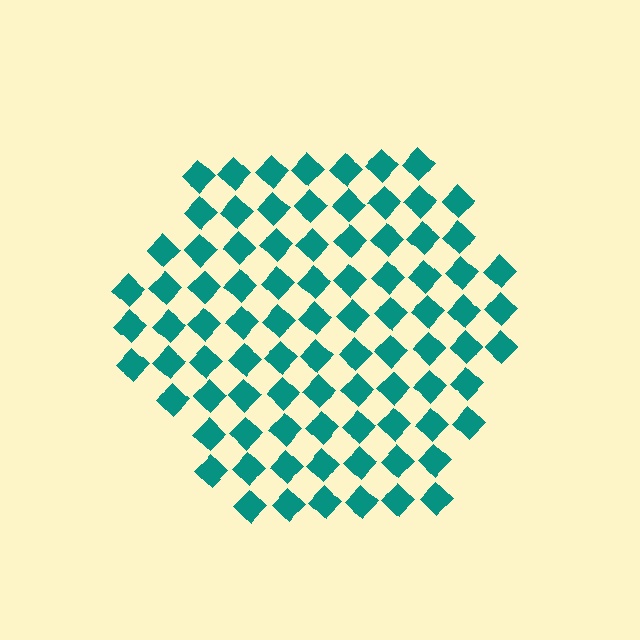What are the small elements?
The small elements are diamonds.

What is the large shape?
The large shape is a hexagon.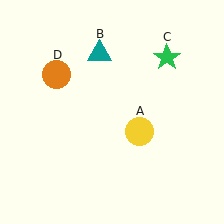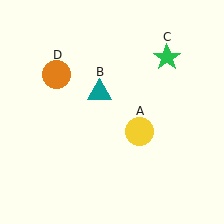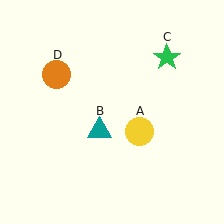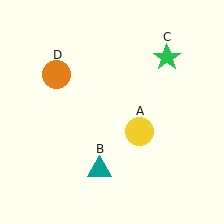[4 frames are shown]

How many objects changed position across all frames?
1 object changed position: teal triangle (object B).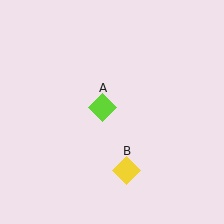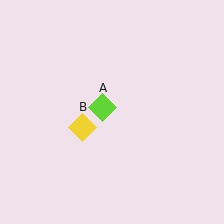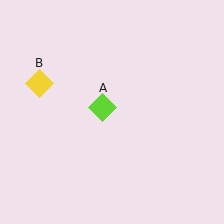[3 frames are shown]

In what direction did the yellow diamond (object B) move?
The yellow diamond (object B) moved up and to the left.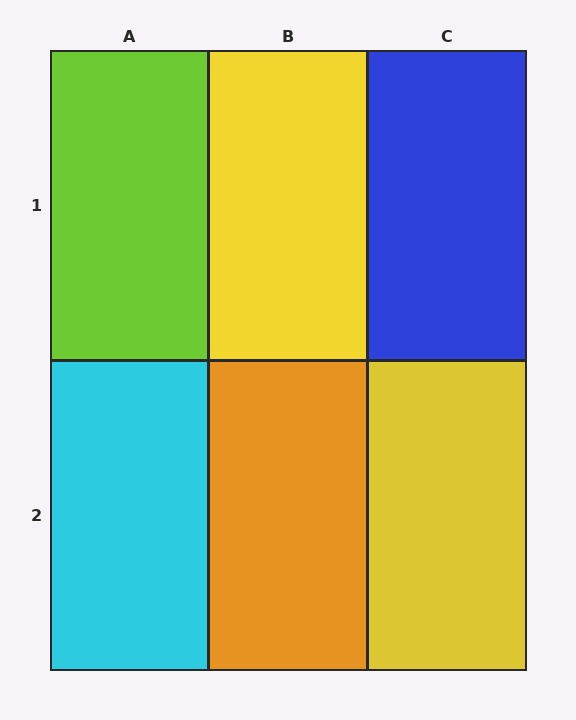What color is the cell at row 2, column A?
Cyan.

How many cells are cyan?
1 cell is cyan.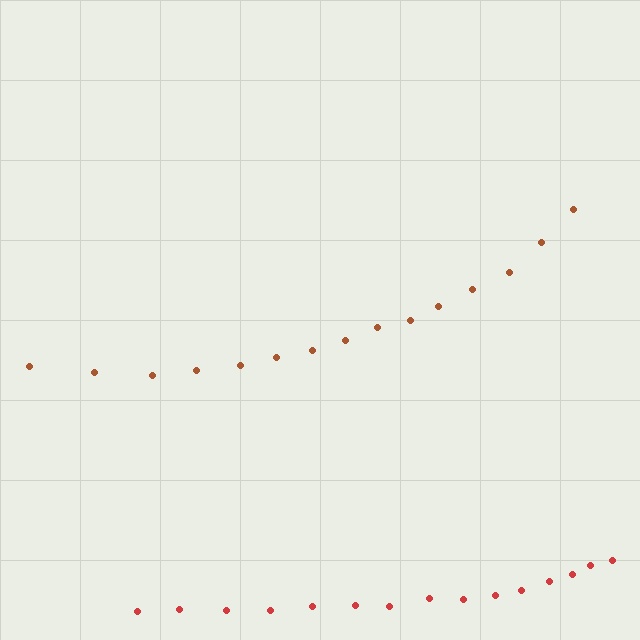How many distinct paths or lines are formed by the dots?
There are 2 distinct paths.